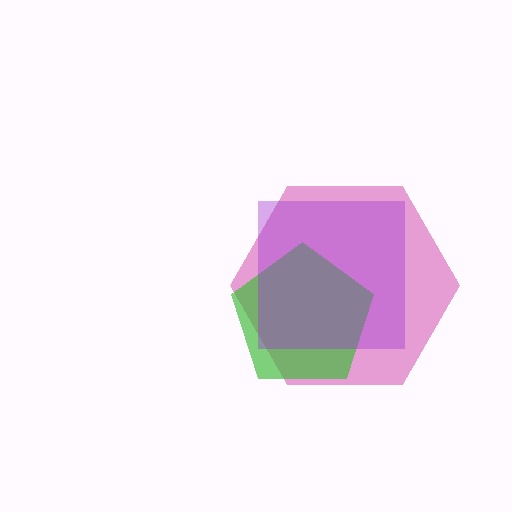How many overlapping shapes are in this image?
There are 3 overlapping shapes in the image.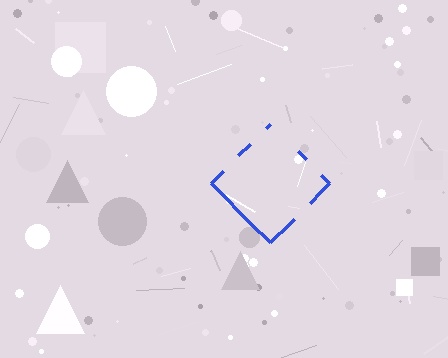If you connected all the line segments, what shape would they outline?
They would outline a diamond.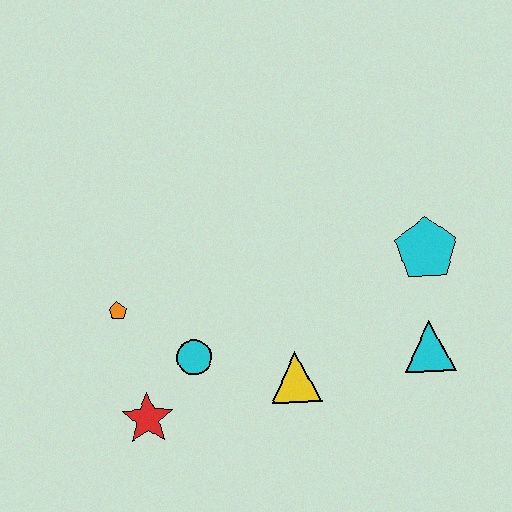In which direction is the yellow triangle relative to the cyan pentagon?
The yellow triangle is to the left of the cyan pentagon.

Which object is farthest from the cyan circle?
The cyan pentagon is farthest from the cyan circle.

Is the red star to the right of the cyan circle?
No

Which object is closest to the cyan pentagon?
The cyan triangle is closest to the cyan pentagon.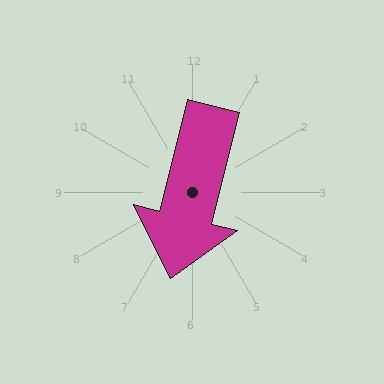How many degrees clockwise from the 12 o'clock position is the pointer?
Approximately 194 degrees.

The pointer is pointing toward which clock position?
Roughly 6 o'clock.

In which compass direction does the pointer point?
South.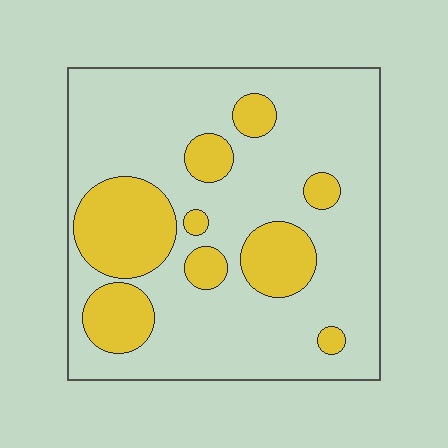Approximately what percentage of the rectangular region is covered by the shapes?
Approximately 25%.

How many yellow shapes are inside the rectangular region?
9.